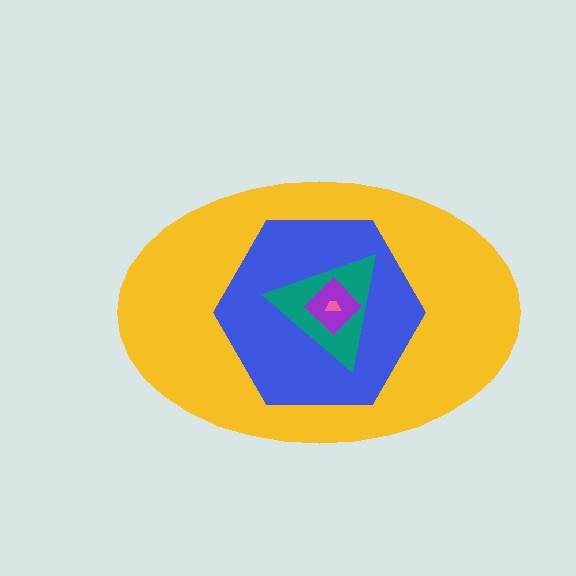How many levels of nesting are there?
5.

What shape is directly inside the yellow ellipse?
The blue hexagon.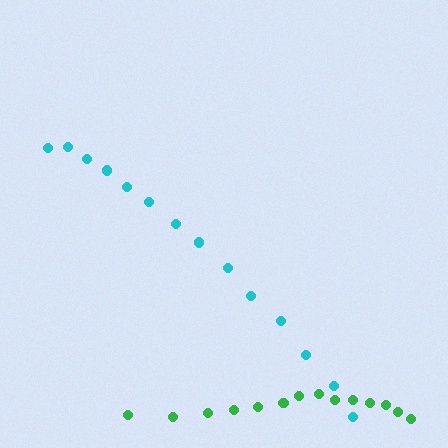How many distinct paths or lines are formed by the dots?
There are 2 distinct paths.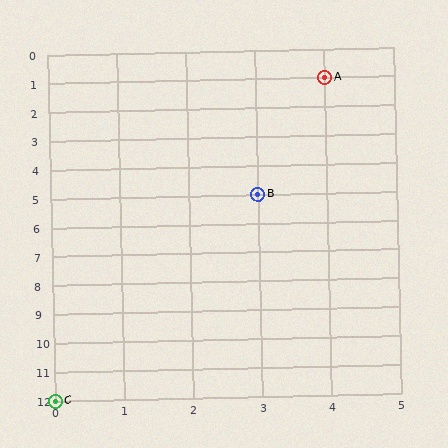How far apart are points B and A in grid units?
Points B and A are 1 column and 4 rows apart (about 4.1 grid units diagonally).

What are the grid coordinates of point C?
Point C is at grid coordinates (0, 12).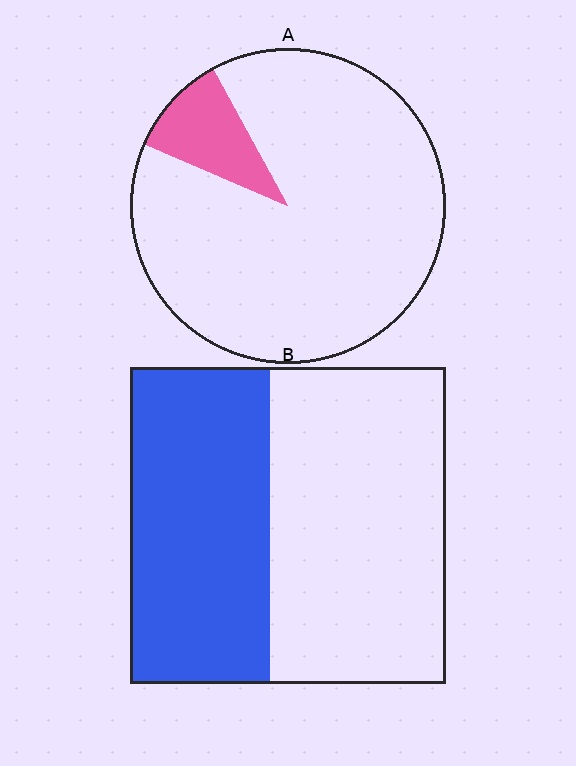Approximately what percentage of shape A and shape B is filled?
A is approximately 10% and B is approximately 45%.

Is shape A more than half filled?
No.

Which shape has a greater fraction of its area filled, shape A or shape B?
Shape B.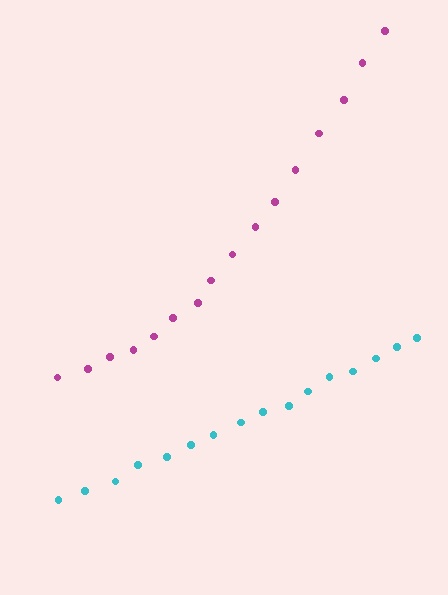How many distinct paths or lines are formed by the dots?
There are 2 distinct paths.